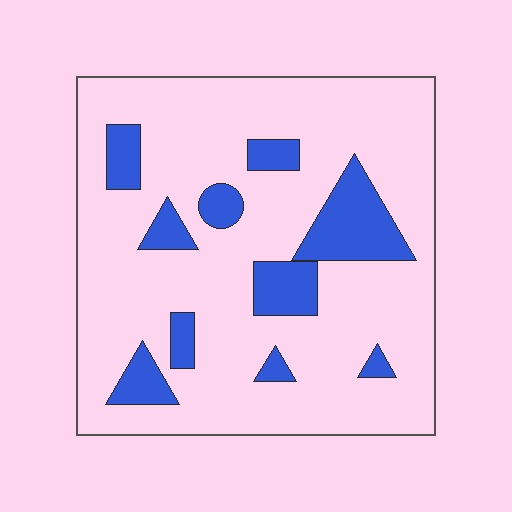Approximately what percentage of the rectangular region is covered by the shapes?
Approximately 20%.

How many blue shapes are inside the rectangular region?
10.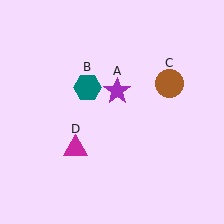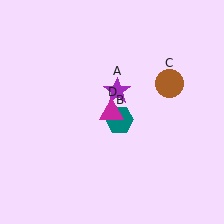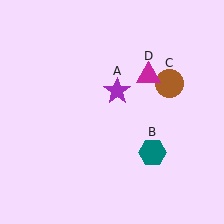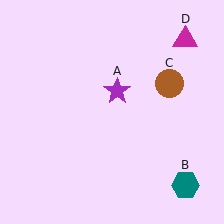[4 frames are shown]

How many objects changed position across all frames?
2 objects changed position: teal hexagon (object B), magenta triangle (object D).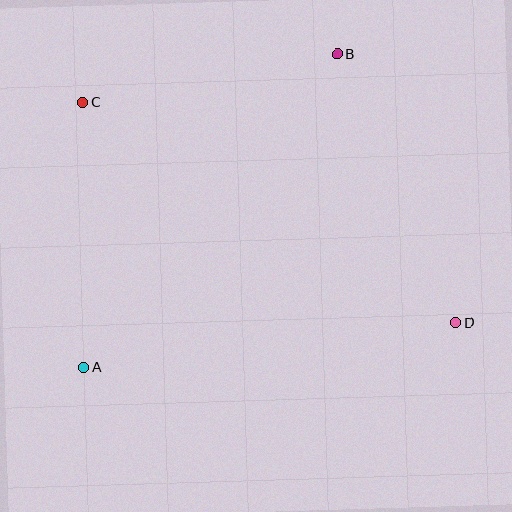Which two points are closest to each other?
Points B and C are closest to each other.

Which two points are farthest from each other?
Points C and D are farthest from each other.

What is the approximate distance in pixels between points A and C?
The distance between A and C is approximately 265 pixels.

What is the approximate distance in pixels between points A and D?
The distance between A and D is approximately 374 pixels.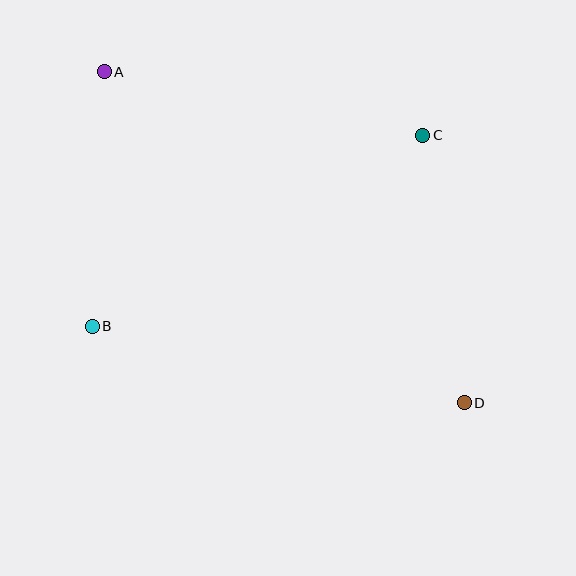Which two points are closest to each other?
Points A and B are closest to each other.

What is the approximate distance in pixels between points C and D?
The distance between C and D is approximately 271 pixels.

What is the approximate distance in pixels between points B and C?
The distance between B and C is approximately 381 pixels.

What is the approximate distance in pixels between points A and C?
The distance between A and C is approximately 325 pixels.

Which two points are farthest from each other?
Points A and D are farthest from each other.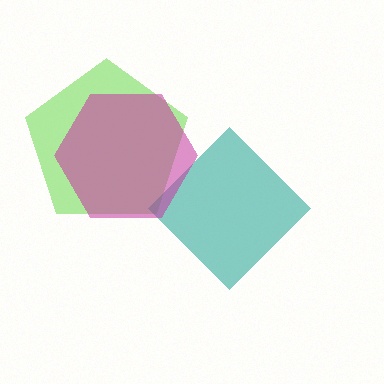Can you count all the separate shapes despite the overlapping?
Yes, there are 3 separate shapes.